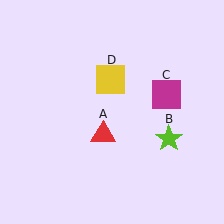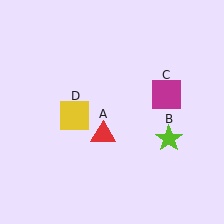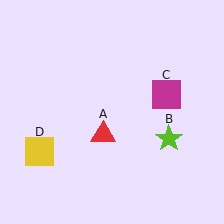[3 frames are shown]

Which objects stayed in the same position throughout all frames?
Red triangle (object A) and lime star (object B) and magenta square (object C) remained stationary.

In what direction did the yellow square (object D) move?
The yellow square (object D) moved down and to the left.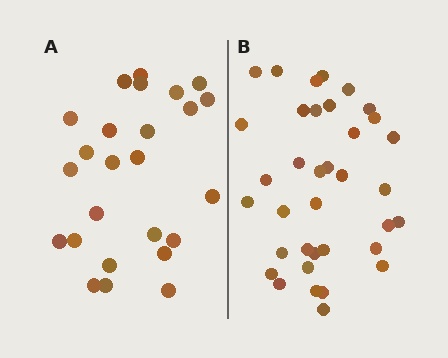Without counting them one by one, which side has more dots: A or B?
Region B (the right region) has more dots.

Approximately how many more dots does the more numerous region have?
Region B has roughly 12 or so more dots than region A.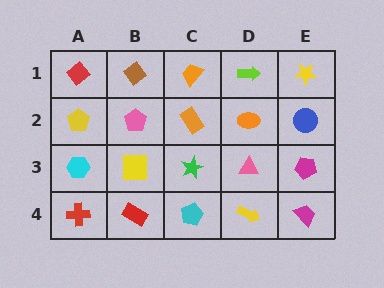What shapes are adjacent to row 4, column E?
A magenta pentagon (row 3, column E), a yellow arrow (row 4, column D).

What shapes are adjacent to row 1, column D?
An orange ellipse (row 2, column D), an orange trapezoid (row 1, column C), a yellow star (row 1, column E).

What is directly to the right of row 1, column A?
A brown diamond.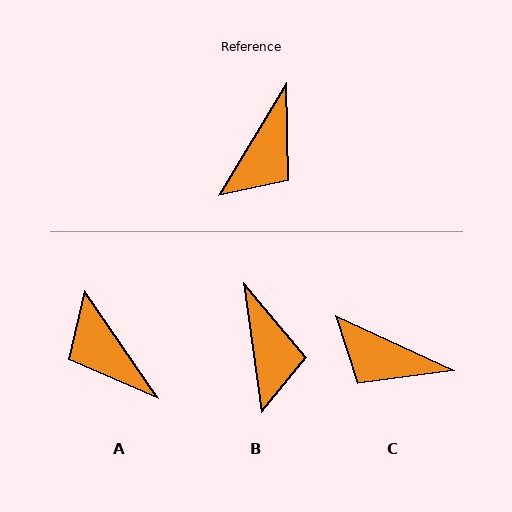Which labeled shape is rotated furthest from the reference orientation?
A, about 114 degrees away.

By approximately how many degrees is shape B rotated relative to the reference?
Approximately 39 degrees counter-clockwise.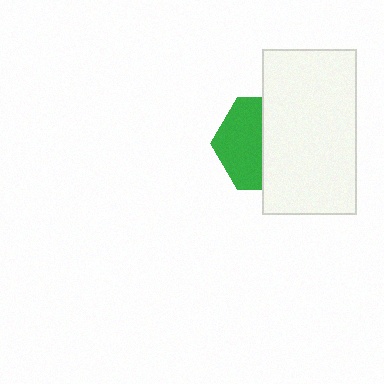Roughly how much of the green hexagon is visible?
About half of it is visible (roughly 47%).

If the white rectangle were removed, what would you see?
You would see the complete green hexagon.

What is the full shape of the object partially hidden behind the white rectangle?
The partially hidden object is a green hexagon.